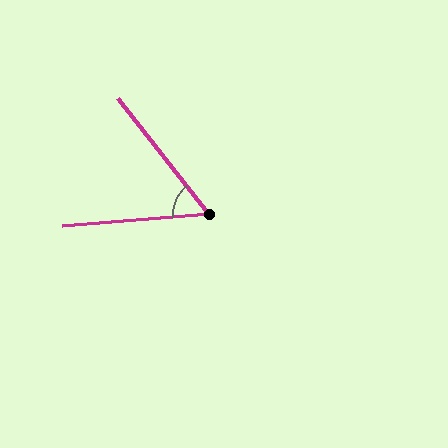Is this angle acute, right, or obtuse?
It is acute.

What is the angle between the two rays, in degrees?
Approximately 56 degrees.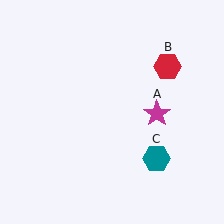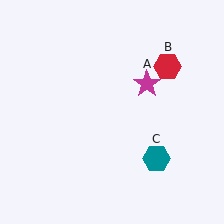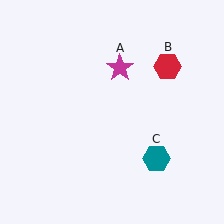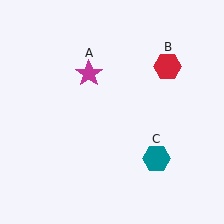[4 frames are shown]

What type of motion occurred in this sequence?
The magenta star (object A) rotated counterclockwise around the center of the scene.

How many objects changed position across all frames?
1 object changed position: magenta star (object A).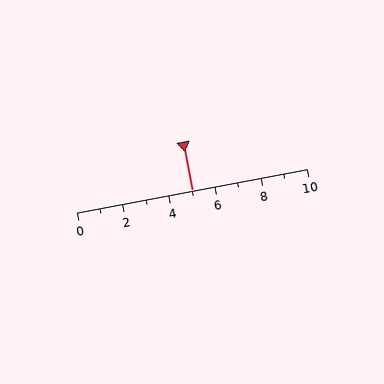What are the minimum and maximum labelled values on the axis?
The axis runs from 0 to 10.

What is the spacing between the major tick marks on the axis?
The major ticks are spaced 2 apart.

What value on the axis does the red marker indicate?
The marker indicates approximately 5.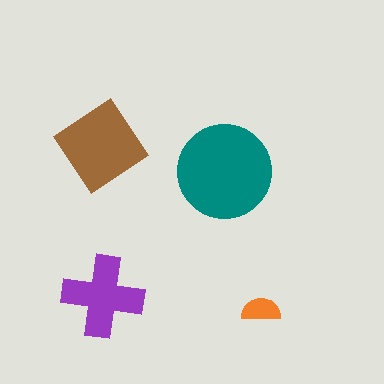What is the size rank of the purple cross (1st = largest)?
3rd.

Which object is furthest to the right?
The orange semicircle is rightmost.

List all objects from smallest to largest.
The orange semicircle, the purple cross, the brown diamond, the teal circle.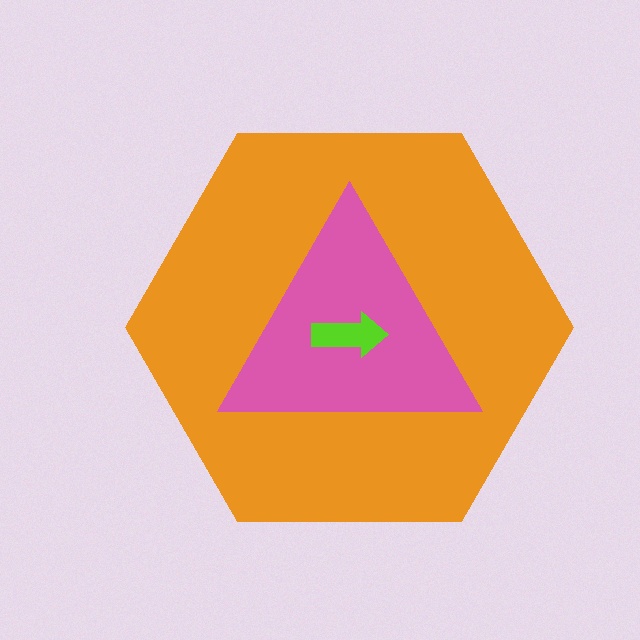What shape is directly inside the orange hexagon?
The pink triangle.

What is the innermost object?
The lime arrow.